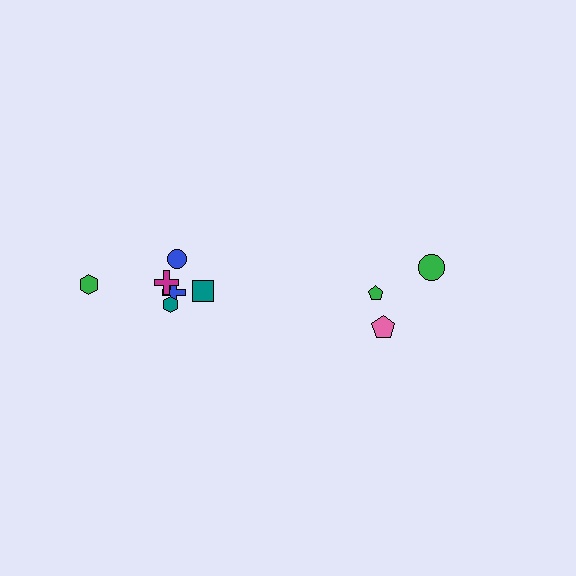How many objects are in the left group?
There are 6 objects.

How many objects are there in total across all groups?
There are 9 objects.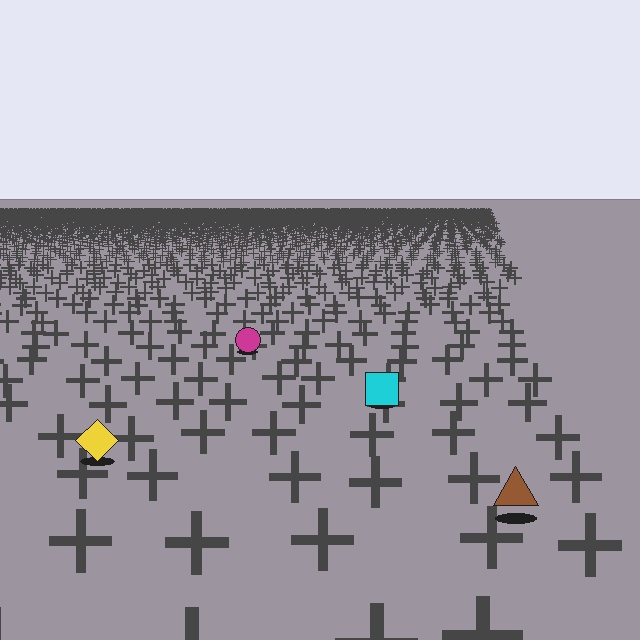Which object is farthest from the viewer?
The magenta circle is farthest from the viewer. It appears smaller and the ground texture around it is denser.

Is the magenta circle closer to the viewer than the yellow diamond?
No. The yellow diamond is closer — you can tell from the texture gradient: the ground texture is coarser near it.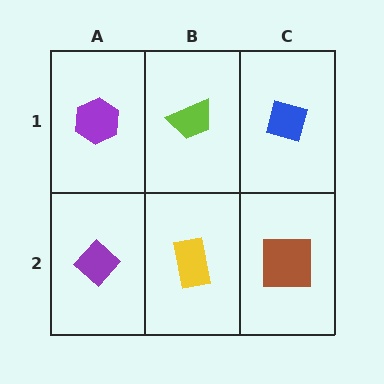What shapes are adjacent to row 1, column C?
A brown square (row 2, column C), a lime trapezoid (row 1, column B).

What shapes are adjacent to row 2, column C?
A blue diamond (row 1, column C), a yellow rectangle (row 2, column B).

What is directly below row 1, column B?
A yellow rectangle.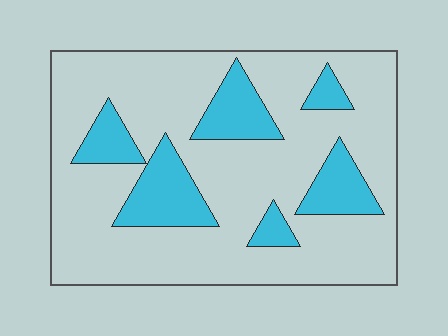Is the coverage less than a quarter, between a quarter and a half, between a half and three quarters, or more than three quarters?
Less than a quarter.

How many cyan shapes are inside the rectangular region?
6.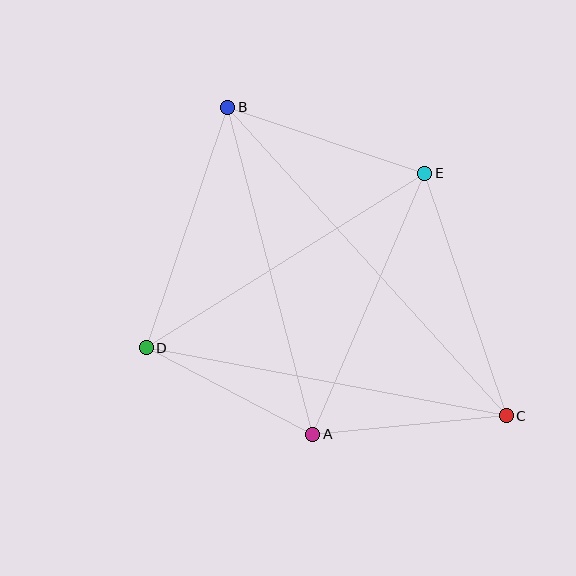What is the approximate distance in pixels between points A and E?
The distance between A and E is approximately 284 pixels.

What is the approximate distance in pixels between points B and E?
The distance between B and E is approximately 208 pixels.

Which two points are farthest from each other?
Points B and C are farthest from each other.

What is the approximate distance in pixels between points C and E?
The distance between C and E is approximately 256 pixels.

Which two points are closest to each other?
Points A and D are closest to each other.